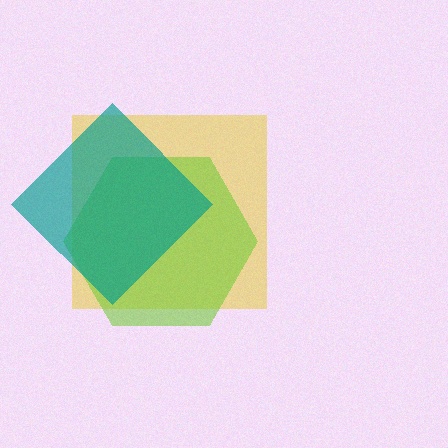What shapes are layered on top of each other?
The layered shapes are: a yellow square, a lime hexagon, a teal diamond.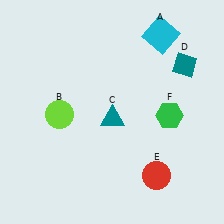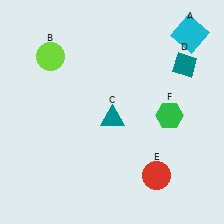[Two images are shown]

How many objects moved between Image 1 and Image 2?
2 objects moved between the two images.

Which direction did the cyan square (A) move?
The cyan square (A) moved right.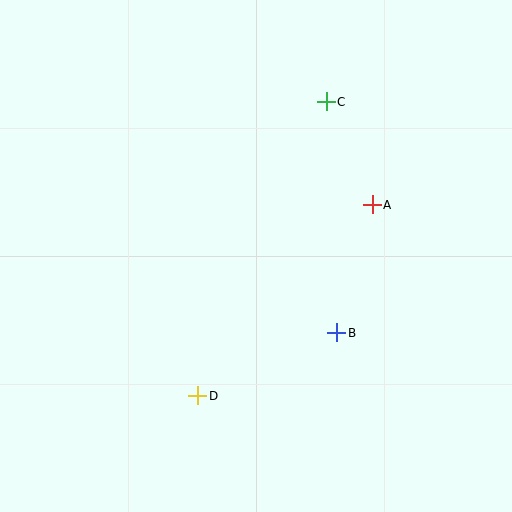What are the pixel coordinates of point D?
Point D is at (198, 396).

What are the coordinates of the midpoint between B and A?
The midpoint between B and A is at (354, 269).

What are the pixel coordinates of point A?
Point A is at (372, 205).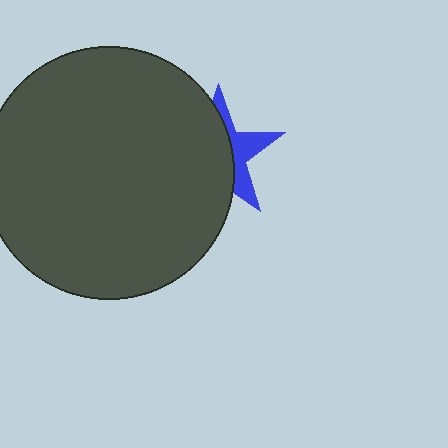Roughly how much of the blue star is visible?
A small part of it is visible (roughly 36%).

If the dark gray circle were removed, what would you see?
You would see the complete blue star.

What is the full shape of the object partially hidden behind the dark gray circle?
The partially hidden object is a blue star.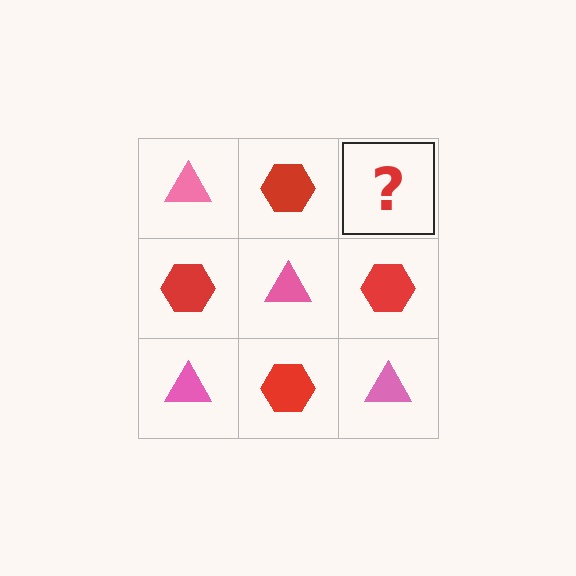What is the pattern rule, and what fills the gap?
The rule is that it alternates pink triangle and red hexagon in a checkerboard pattern. The gap should be filled with a pink triangle.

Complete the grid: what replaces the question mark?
The question mark should be replaced with a pink triangle.